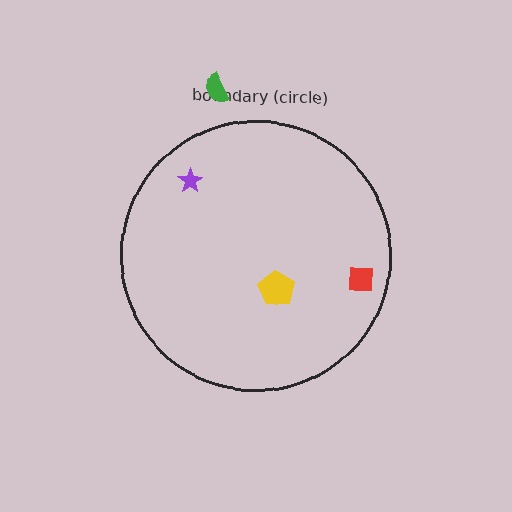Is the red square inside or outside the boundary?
Inside.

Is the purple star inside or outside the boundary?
Inside.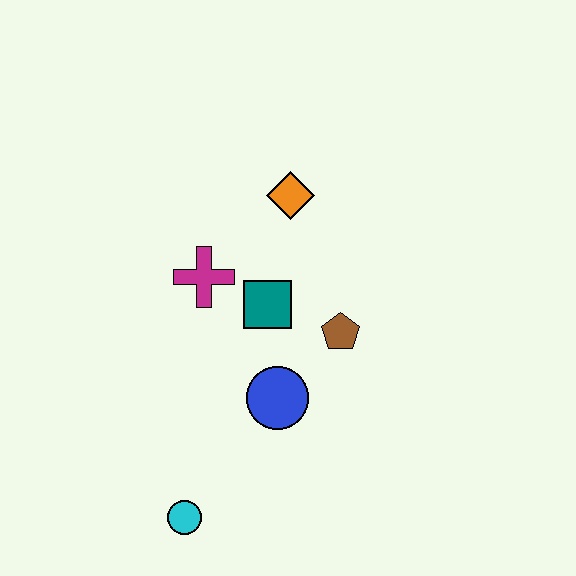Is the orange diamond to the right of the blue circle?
Yes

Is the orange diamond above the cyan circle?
Yes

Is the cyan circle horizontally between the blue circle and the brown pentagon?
No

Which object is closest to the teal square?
The magenta cross is closest to the teal square.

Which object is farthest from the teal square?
The cyan circle is farthest from the teal square.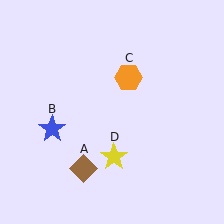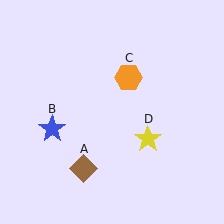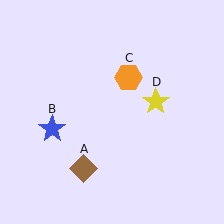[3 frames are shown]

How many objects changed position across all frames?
1 object changed position: yellow star (object D).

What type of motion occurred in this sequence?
The yellow star (object D) rotated counterclockwise around the center of the scene.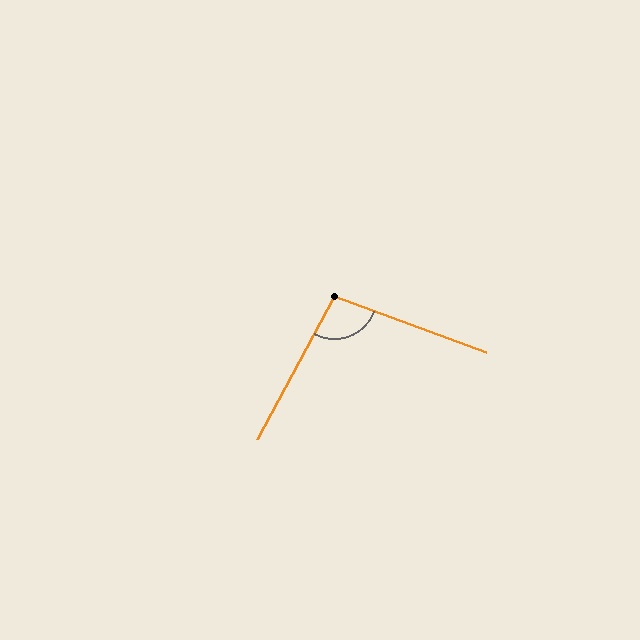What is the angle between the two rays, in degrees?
Approximately 98 degrees.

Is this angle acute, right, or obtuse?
It is obtuse.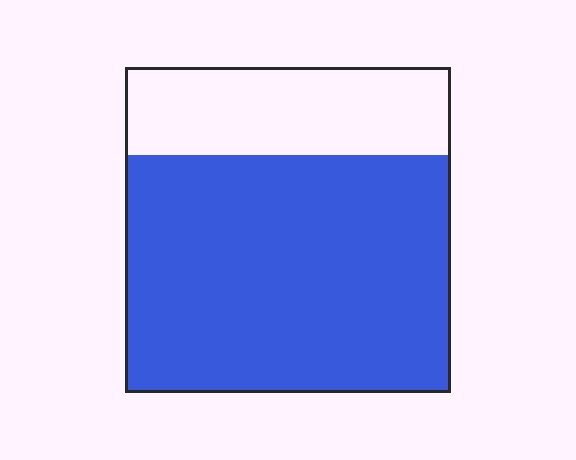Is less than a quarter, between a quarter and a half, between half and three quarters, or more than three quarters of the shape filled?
Between half and three quarters.